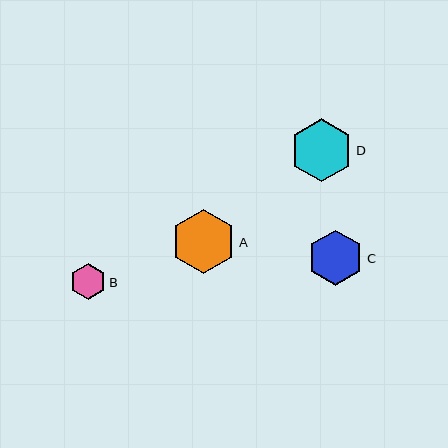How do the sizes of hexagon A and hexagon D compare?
Hexagon A and hexagon D are approximately the same size.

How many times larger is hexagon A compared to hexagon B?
Hexagon A is approximately 1.8 times the size of hexagon B.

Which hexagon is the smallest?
Hexagon B is the smallest with a size of approximately 36 pixels.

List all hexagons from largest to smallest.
From largest to smallest: A, D, C, B.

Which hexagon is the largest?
Hexagon A is the largest with a size of approximately 64 pixels.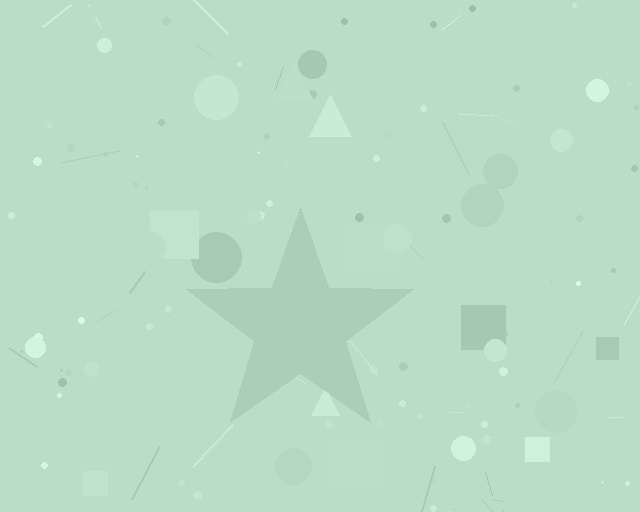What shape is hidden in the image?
A star is hidden in the image.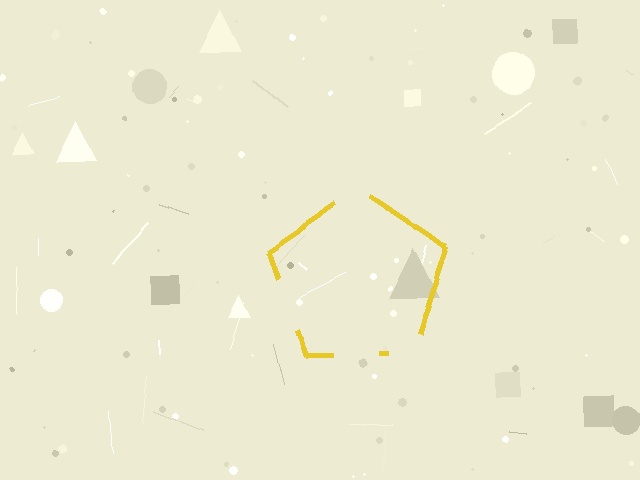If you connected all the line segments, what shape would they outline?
They would outline a pentagon.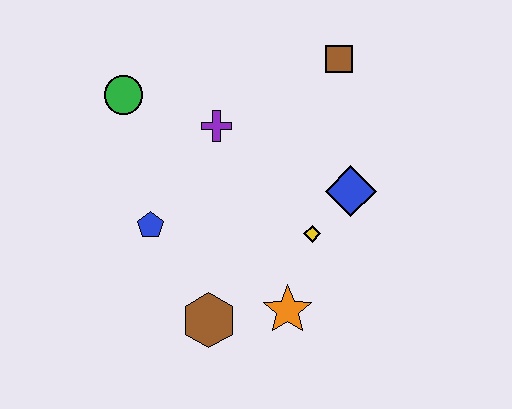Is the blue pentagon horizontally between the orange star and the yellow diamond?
No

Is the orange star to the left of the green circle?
No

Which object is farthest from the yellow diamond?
The green circle is farthest from the yellow diamond.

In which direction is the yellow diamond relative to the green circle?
The yellow diamond is to the right of the green circle.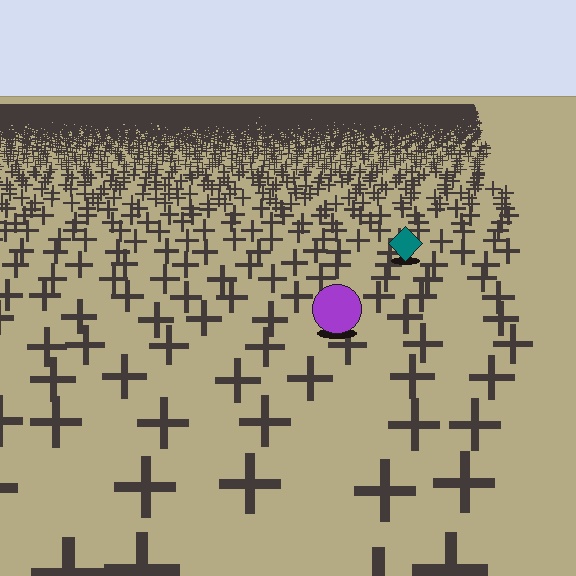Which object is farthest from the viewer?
The teal diamond is farthest from the viewer. It appears smaller and the ground texture around it is denser.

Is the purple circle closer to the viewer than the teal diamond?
Yes. The purple circle is closer — you can tell from the texture gradient: the ground texture is coarser near it.